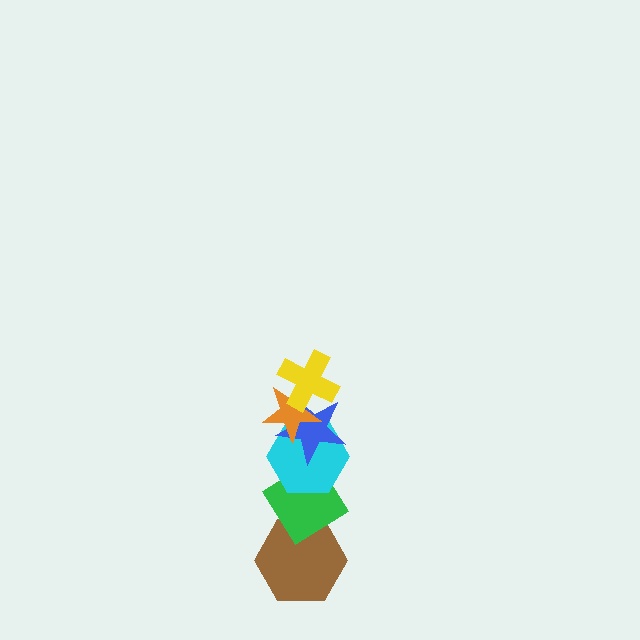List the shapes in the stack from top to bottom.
From top to bottom: the yellow cross, the orange star, the blue star, the cyan hexagon, the green diamond, the brown hexagon.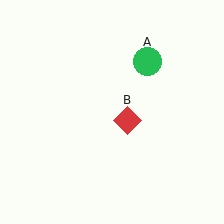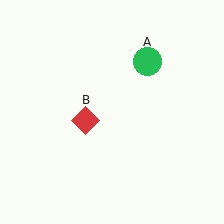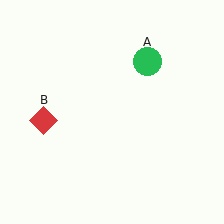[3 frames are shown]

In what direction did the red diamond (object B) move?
The red diamond (object B) moved left.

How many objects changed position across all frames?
1 object changed position: red diamond (object B).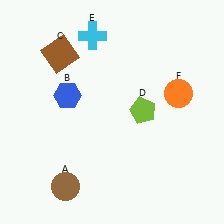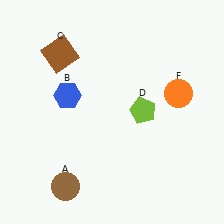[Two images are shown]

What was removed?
The cyan cross (E) was removed in Image 2.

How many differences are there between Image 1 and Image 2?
There is 1 difference between the two images.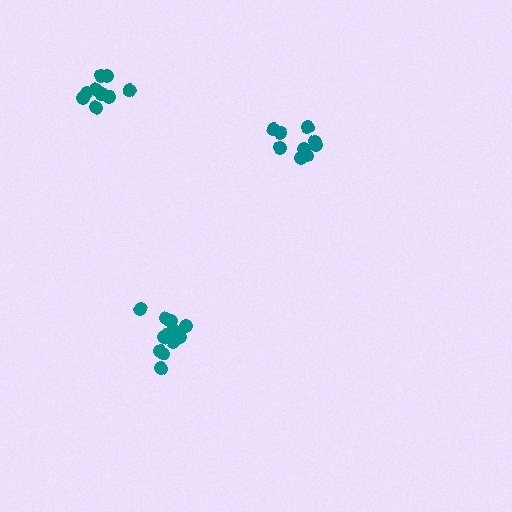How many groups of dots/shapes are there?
There are 3 groups.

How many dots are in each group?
Group 1: 12 dots, Group 2: 9 dots, Group 3: 9 dots (30 total).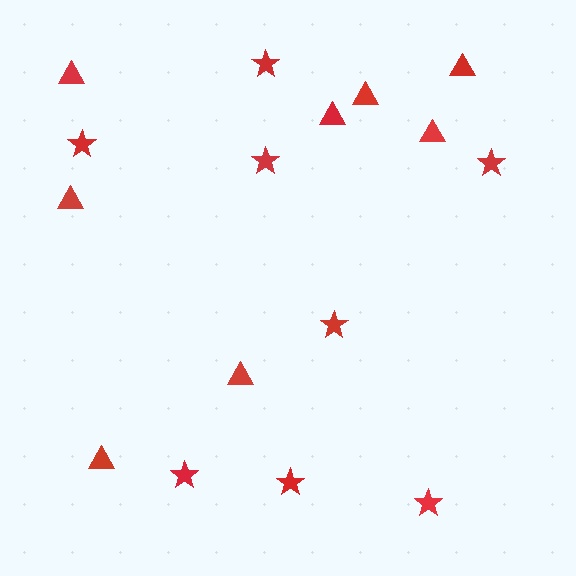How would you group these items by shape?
There are 2 groups: one group of triangles (8) and one group of stars (8).